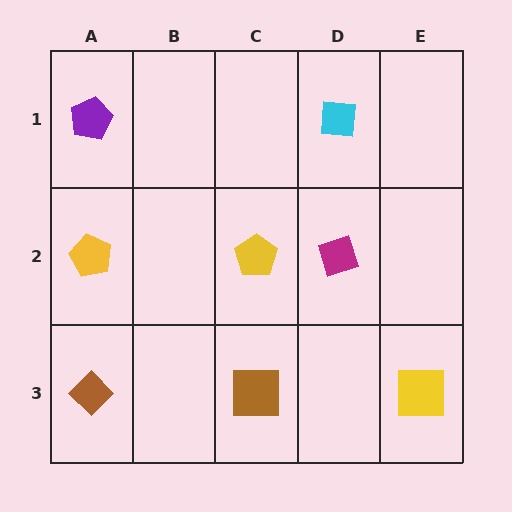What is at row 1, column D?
A cyan square.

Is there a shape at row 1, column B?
No, that cell is empty.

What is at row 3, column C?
A brown square.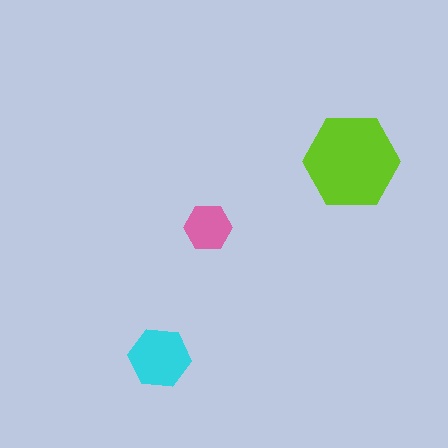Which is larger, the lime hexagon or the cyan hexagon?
The lime one.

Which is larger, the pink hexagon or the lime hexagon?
The lime one.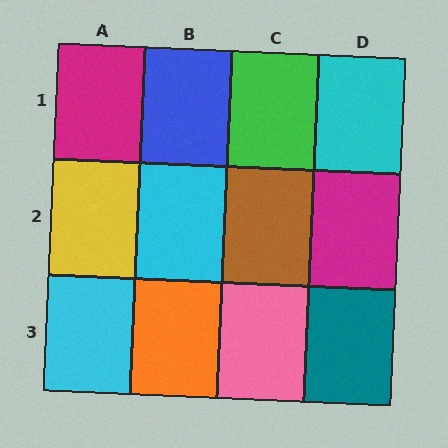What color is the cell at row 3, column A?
Cyan.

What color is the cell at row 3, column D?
Teal.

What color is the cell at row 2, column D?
Magenta.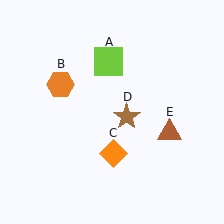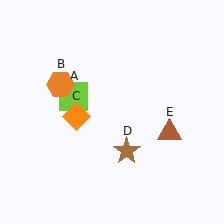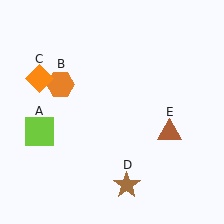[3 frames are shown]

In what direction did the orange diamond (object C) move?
The orange diamond (object C) moved up and to the left.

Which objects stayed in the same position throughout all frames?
Orange hexagon (object B) and brown triangle (object E) remained stationary.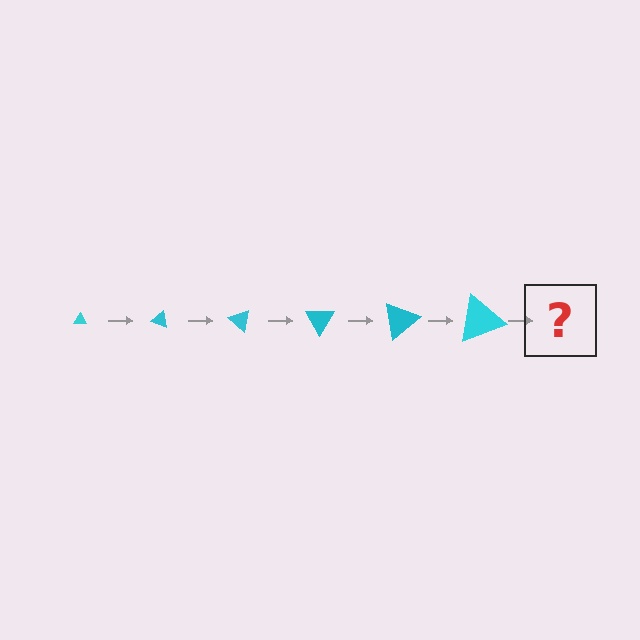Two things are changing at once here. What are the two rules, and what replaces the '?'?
The two rules are that the triangle grows larger each step and it rotates 20 degrees each step. The '?' should be a triangle, larger than the previous one and rotated 120 degrees from the start.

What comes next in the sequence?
The next element should be a triangle, larger than the previous one and rotated 120 degrees from the start.